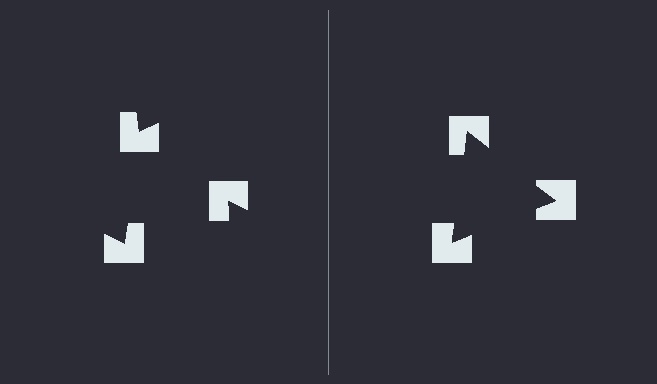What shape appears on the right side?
An illusory triangle.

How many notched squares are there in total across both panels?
6 — 3 on each side.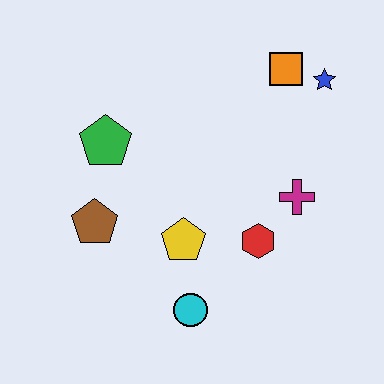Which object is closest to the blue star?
The orange square is closest to the blue star.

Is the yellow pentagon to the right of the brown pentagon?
Yes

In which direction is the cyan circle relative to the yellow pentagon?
The cyan circle is below the yellow pentagon.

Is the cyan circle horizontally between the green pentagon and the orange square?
Yes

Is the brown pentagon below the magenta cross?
Yes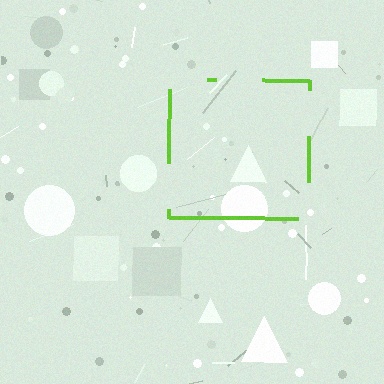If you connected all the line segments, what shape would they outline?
They would outline a square.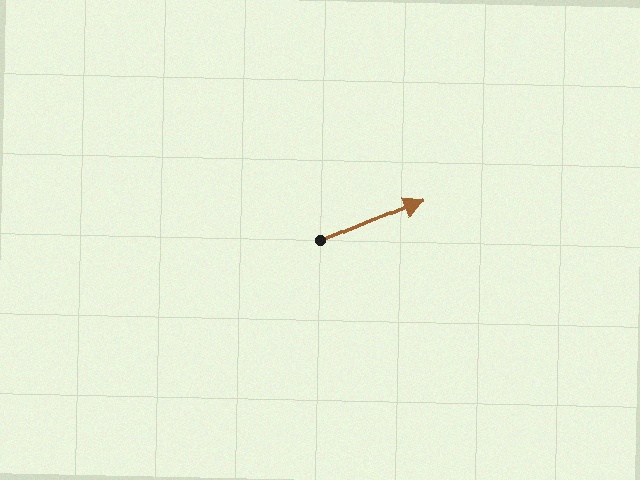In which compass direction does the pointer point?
East.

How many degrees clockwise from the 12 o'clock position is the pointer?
Approximately 68 degrees.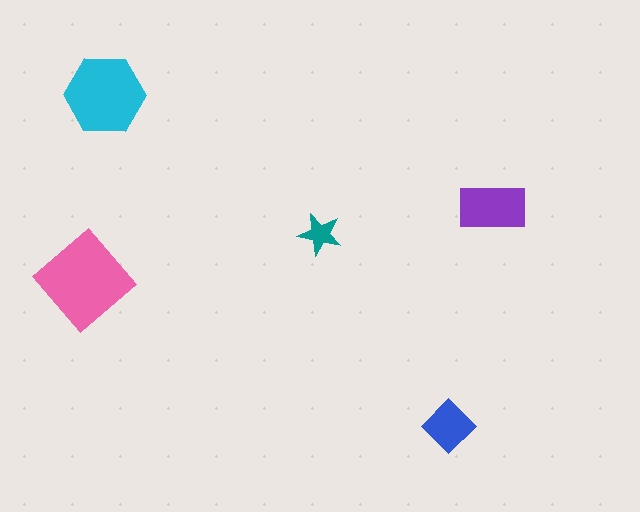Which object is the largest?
The pink diamond.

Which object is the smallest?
The teal star.